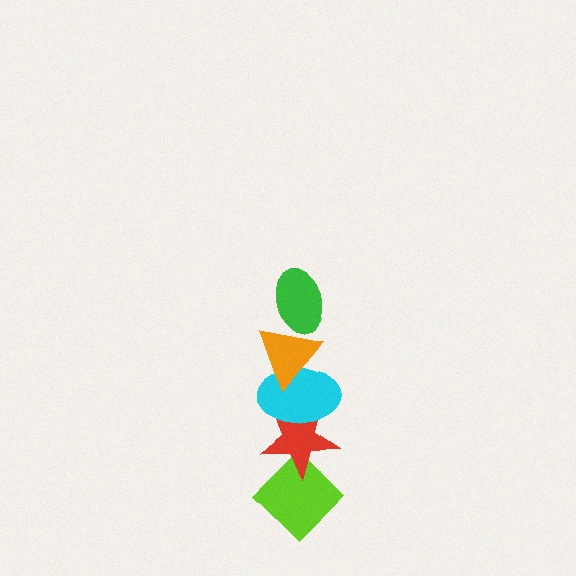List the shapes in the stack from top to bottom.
From top to bottom: the green ellipse, the orange triangle, the cyan ellipse, the red star, the lime diamond.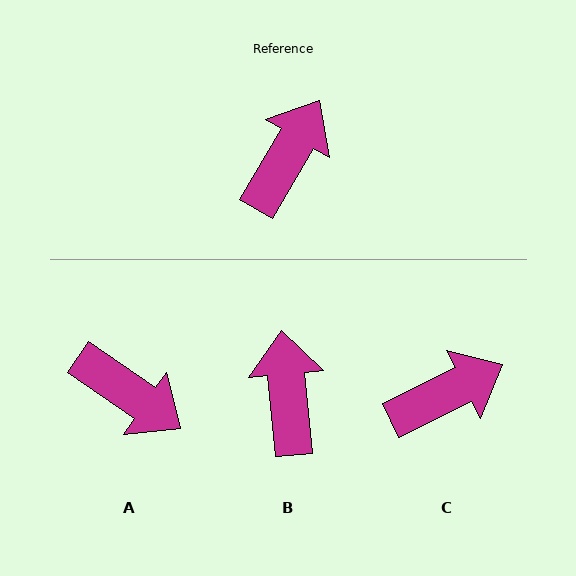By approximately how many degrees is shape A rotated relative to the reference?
Approximately 94 degrees clockwise.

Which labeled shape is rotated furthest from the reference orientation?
A, about 94 degrees away.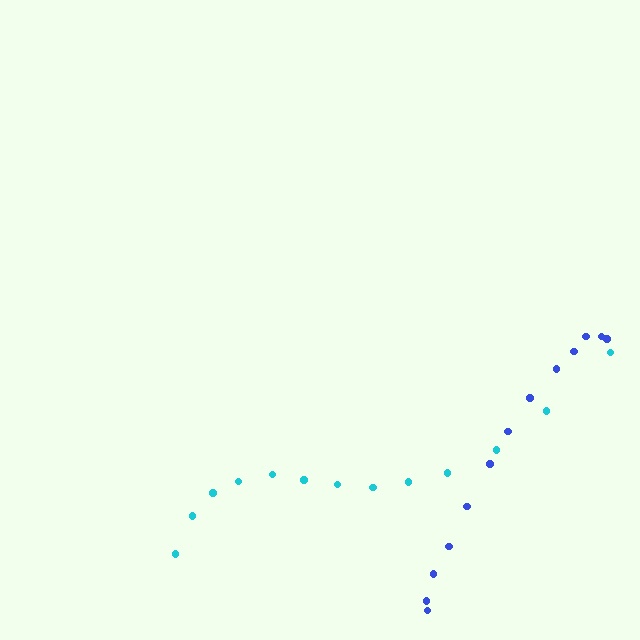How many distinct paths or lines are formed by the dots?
There are 2 distinct paths.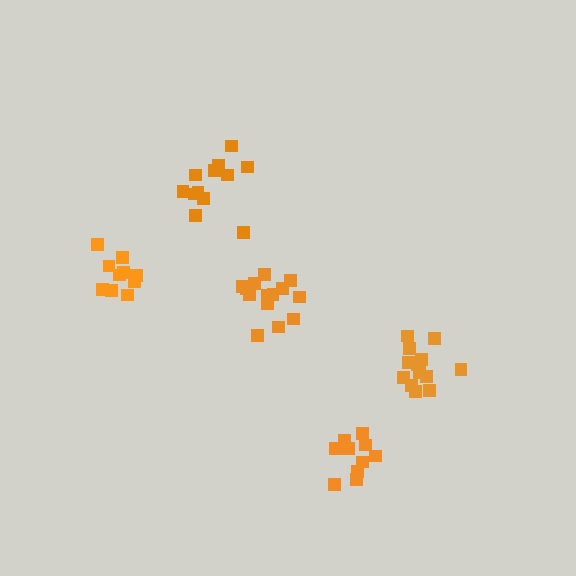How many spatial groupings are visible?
There are 5 spatial groupings.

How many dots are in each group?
Group 1: 10 dots, Group 2: 10 dots, Group 3: 14 dots, Group 4: 12 dots, Group 5: 13 dots (59 total).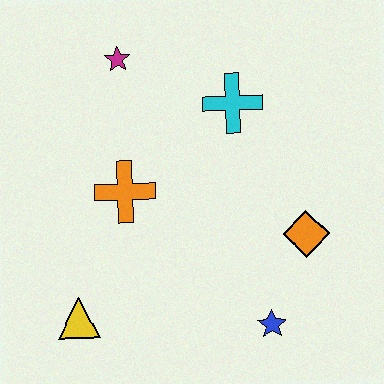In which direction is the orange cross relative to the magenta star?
The orange cross is below the magenta star.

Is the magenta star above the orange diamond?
Yes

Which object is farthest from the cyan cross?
The yellow triangle is farthest from the cyan cross.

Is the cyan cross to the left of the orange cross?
No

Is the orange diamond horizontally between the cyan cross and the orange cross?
No